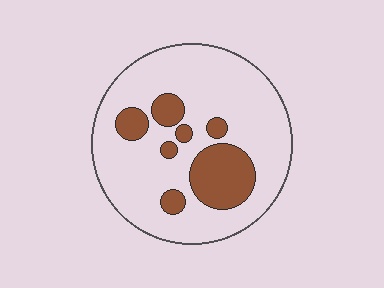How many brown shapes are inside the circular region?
7.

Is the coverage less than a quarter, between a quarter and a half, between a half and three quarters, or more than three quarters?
Less than a quarter.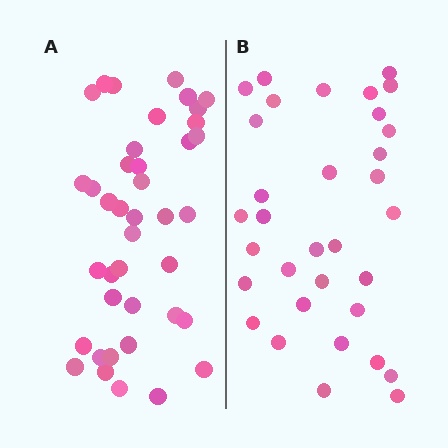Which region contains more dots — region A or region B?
Region A (the left region) has more dots.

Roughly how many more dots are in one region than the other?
Region A has roughly 8 or so more dots than region B.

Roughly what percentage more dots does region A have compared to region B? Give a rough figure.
About 20% more.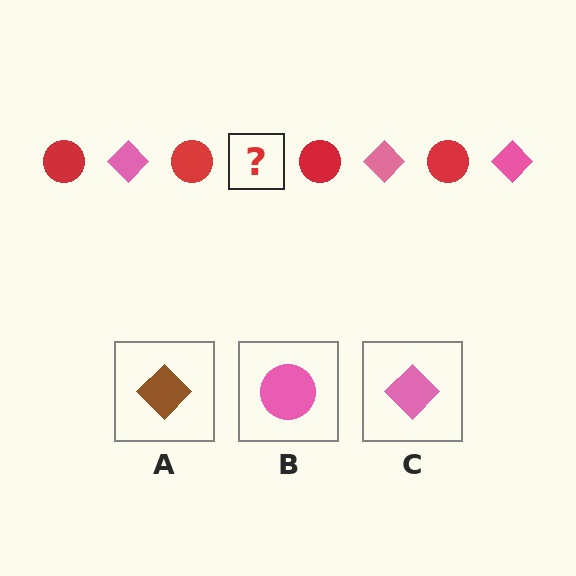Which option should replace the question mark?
Option C.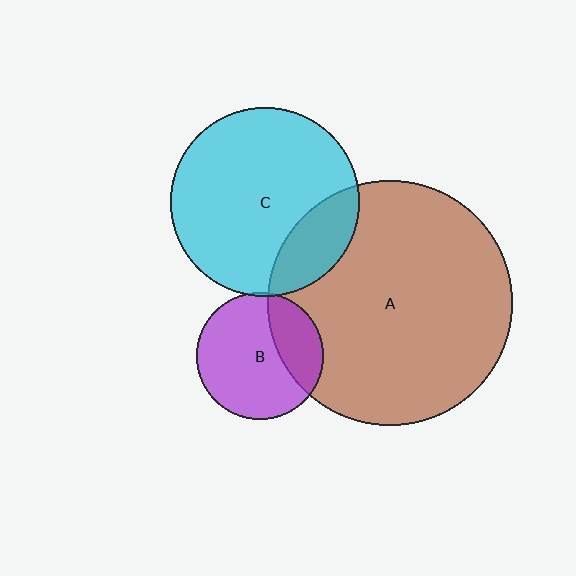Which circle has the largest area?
Circle A (brown).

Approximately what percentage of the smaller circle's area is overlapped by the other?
Approximately 20%.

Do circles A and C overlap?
Yes.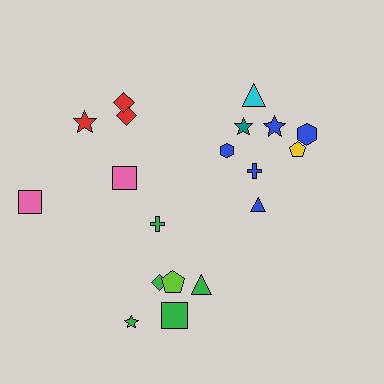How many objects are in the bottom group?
There are 6 objects.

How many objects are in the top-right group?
There are 8 objects.